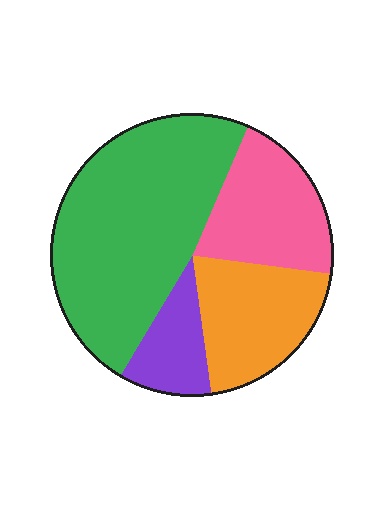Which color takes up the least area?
Purple, at roughly 10%.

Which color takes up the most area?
Green, at roughly 50%.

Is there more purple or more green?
Green.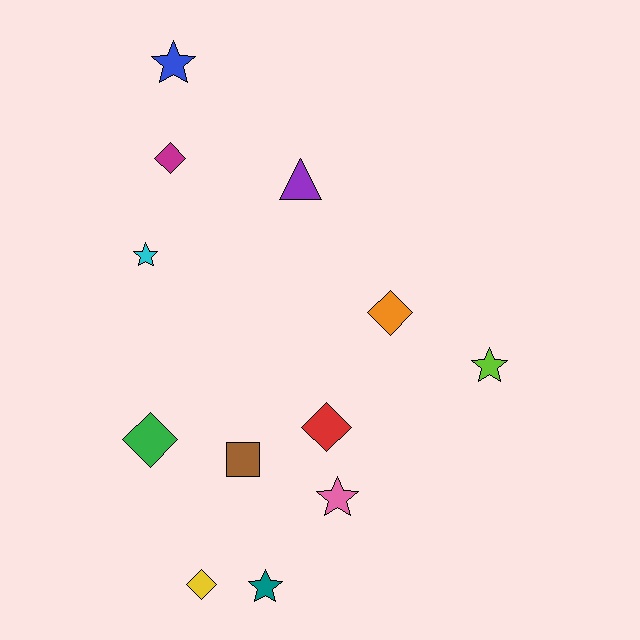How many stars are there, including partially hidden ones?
There are 5 stars.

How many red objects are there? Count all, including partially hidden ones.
There is 1 red object.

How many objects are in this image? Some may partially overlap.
There are 12 objects.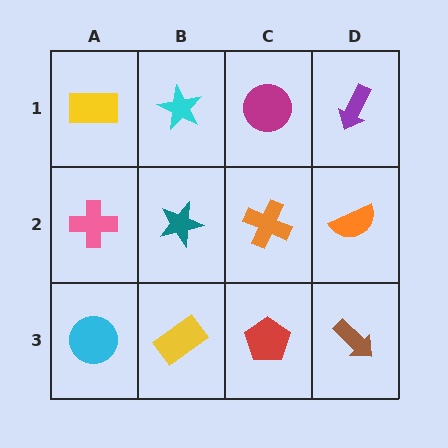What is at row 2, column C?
An orange cross.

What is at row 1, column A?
A yellow rectangle.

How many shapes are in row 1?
4 shapes.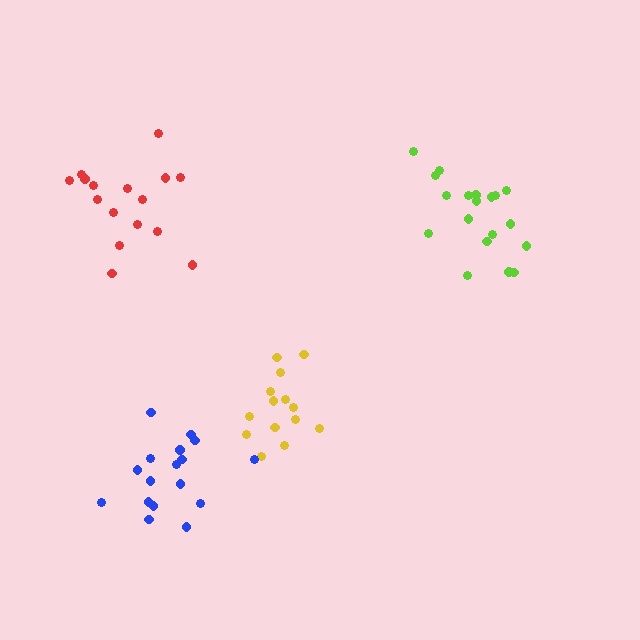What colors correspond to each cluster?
The clusters are colored: red, yellow, lime, blue.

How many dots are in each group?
Group 1: 16 dots, Group 2: 14 dots, Group 3: 19 dots, Group 4: 17 dots (66 total).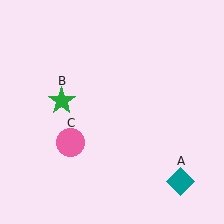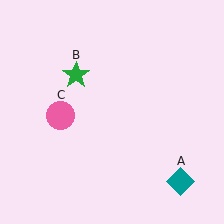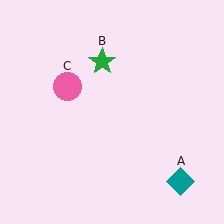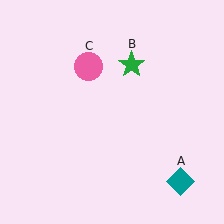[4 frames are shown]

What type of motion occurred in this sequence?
The green star (object B), pink circle (object C) rotated clockwise around the center of the scene.